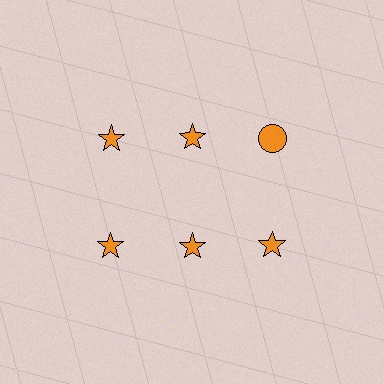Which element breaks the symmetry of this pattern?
The orange circle in the top row, center column breaks the symmetry. All other shapes are orange stars.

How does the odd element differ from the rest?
It has a different shape: circle instead of star.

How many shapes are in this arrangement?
There are 6 shapes arranged in a grid pattern.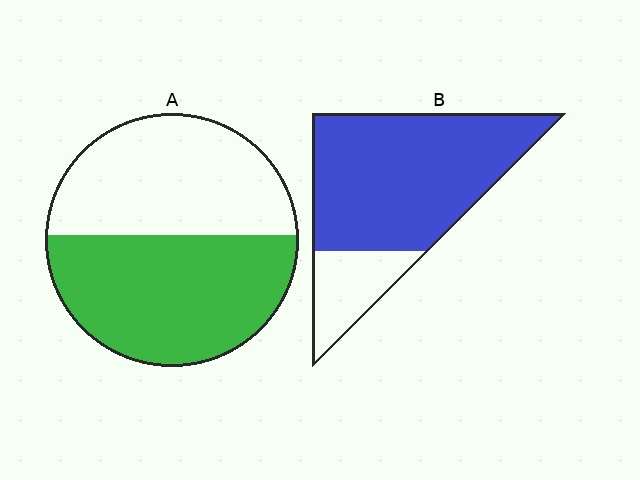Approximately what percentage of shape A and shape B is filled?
A is approximately 55% and B is approximately 80%.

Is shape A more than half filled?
Roughly half.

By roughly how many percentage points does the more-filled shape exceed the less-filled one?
By roughly 25 percentage points (B over A).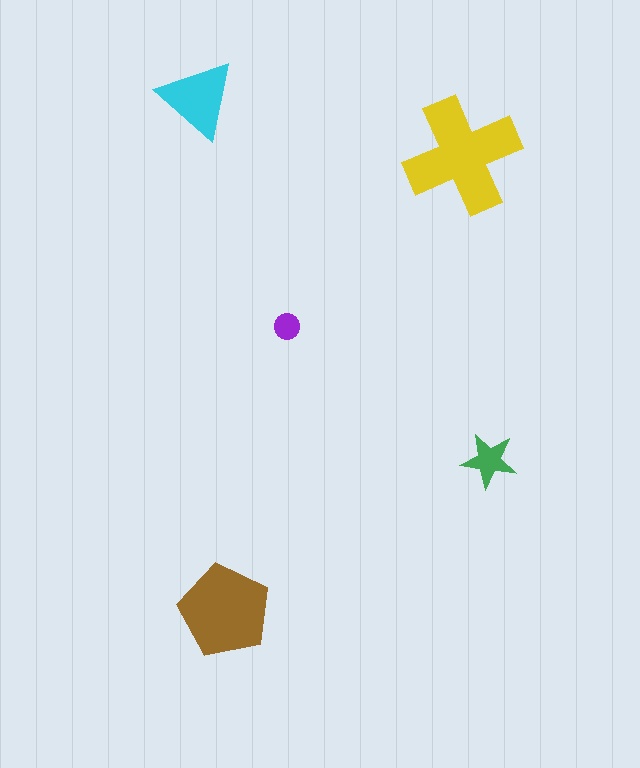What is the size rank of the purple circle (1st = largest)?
5th.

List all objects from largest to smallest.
The yellow cross, the brown pentagon, the cyan triangle, the green star, the purple circle.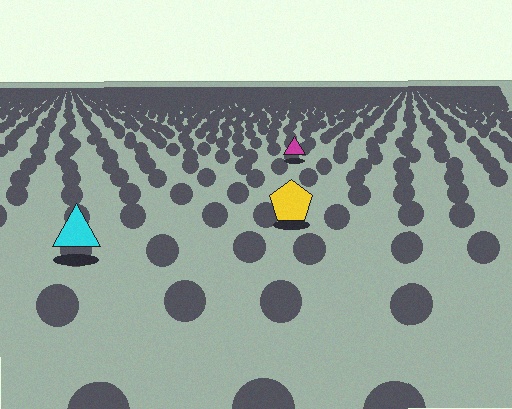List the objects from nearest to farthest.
From nearest to farthest: the cyan triangle, the yellow pentagon, the magenta triangle.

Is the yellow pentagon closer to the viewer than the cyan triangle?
No. The cyan triangle is closer — you can tell from the texture gradient: the ground texture is coarser near it.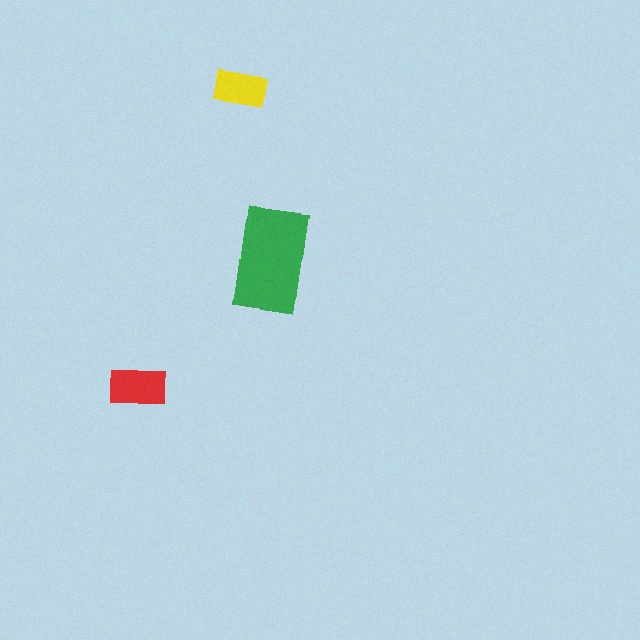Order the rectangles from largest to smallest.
the green one, the red one, the yellow one.